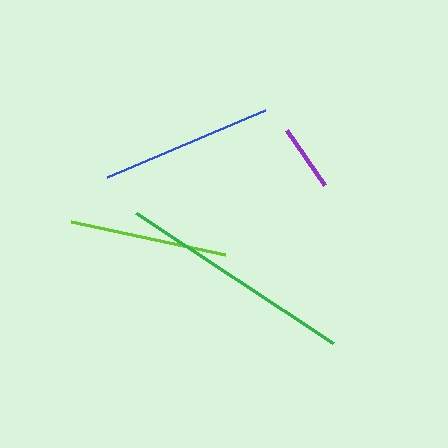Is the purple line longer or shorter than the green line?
The green line is longer than the purple line.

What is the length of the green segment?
The green segment is approximately 236 pixels long.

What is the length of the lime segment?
The lime segment is approximately 158 pixels long.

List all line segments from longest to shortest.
From longest to shortest: green, blue, lime, purple.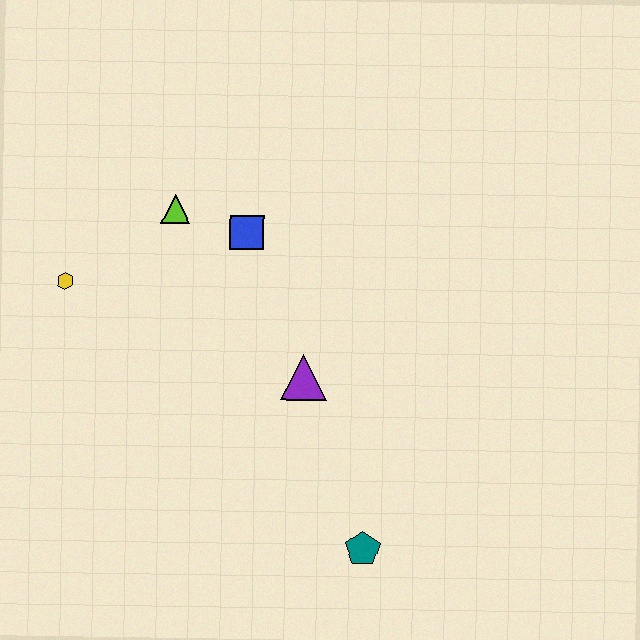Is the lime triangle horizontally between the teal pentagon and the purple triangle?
No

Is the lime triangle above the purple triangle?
Yes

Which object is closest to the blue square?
The lime triangle is closest to the blue square.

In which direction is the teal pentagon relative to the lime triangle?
The teal pentagon is below the lime triangle.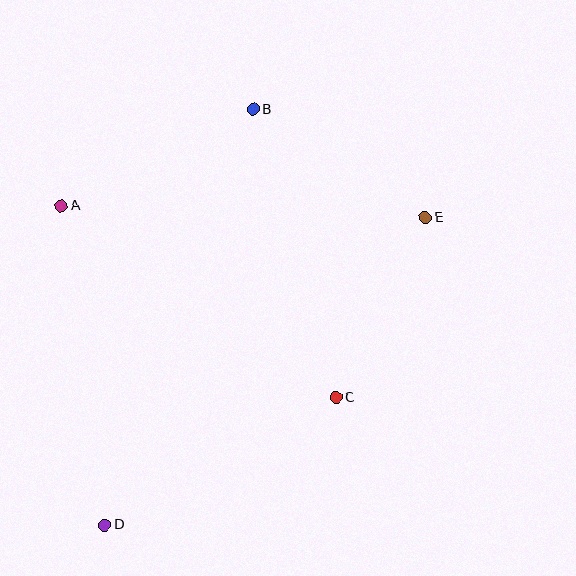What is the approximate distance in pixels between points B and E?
The distance between B and E is approximately 203 pixels.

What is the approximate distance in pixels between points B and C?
The distance between B and C is approximately 300 pixels.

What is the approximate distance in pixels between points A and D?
The distance between A and D is approximately 322 pixels.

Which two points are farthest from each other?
Points D and E are farthest from each other.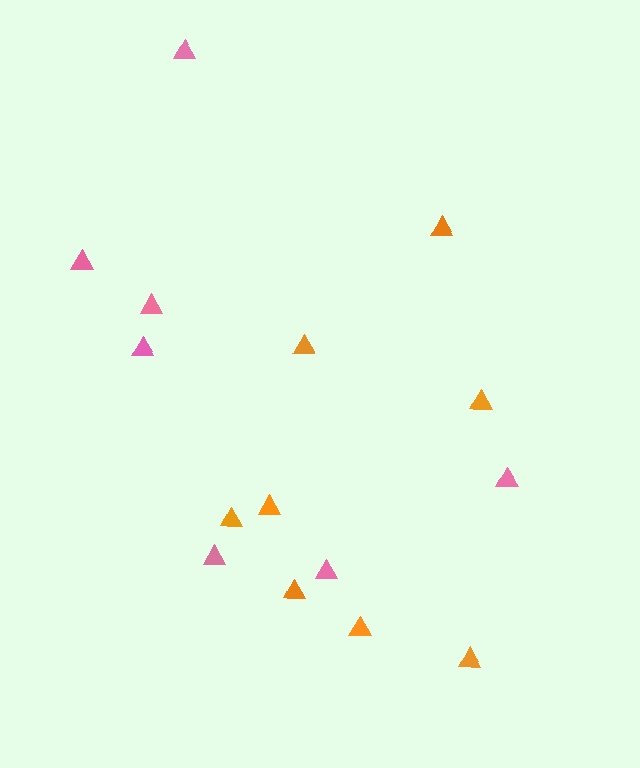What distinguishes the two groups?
There are 2 groups: one group of pink triangles (7) and one group of orange triangles (8).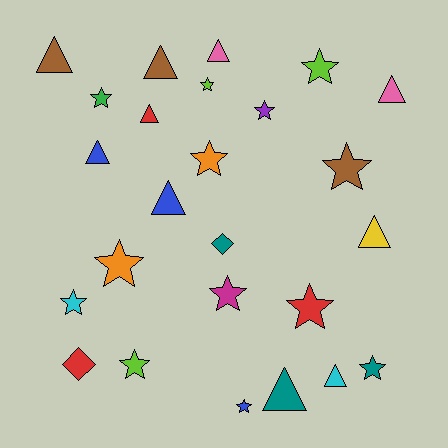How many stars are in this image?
There are 13 stars.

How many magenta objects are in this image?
There is 1 magenta object.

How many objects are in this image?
There are 25 objects.